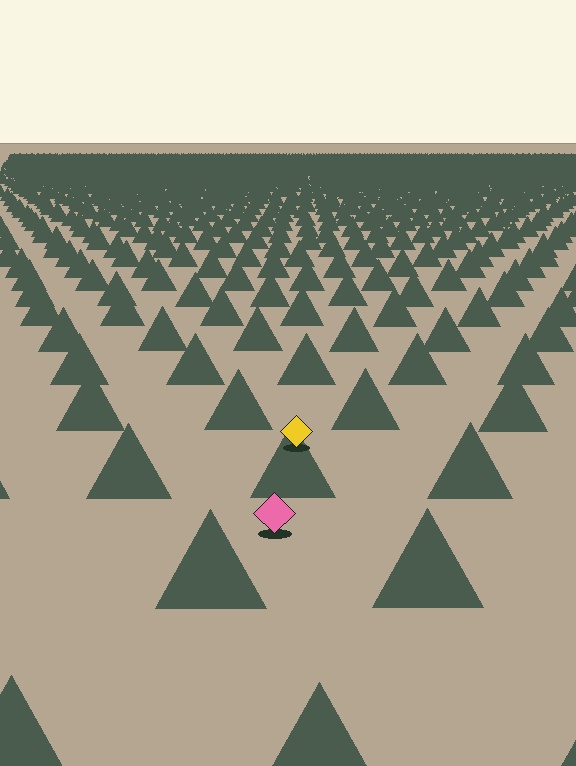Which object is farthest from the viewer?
The yellow diamond is farthest from the viewer. It appears smaller and the ground texture around it is denser.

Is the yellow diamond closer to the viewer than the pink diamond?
No. The pink diamond is closer — you can tell from the texture gradient: the ground texture is coarser near it.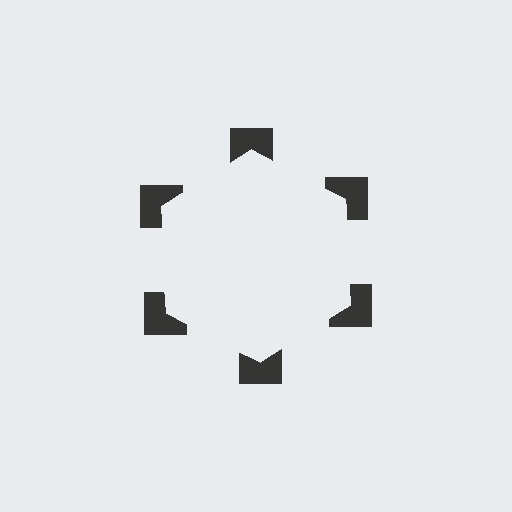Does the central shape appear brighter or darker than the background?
It typically appears slightly brighter than the background, even though no actual brightness change is drawn.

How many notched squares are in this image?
There are 6 — one at each vertex of the illusory hexagon.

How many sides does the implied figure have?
6 sides.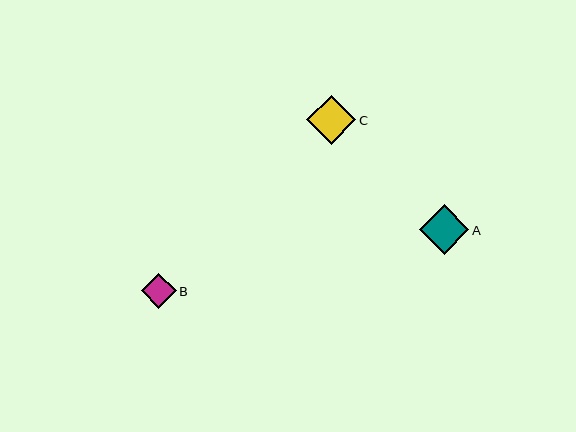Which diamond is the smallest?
Diamond B is the smallest with a size of approximately 35 pixels.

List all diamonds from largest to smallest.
From largest to smallest: A, C, B.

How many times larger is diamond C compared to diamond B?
Diamond C is approximately 1.4 times the size of diamond B.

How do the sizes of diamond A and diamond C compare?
Diamond A and diamond C are approximately the same size.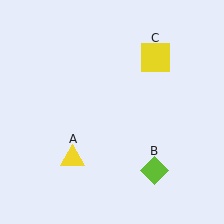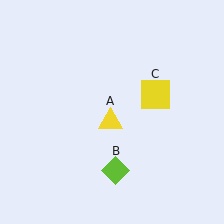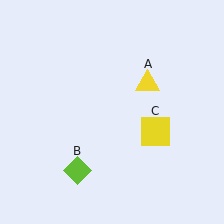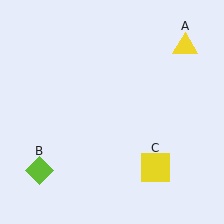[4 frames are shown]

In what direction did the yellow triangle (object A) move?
The yellow triangle (object A) moved up and to the right.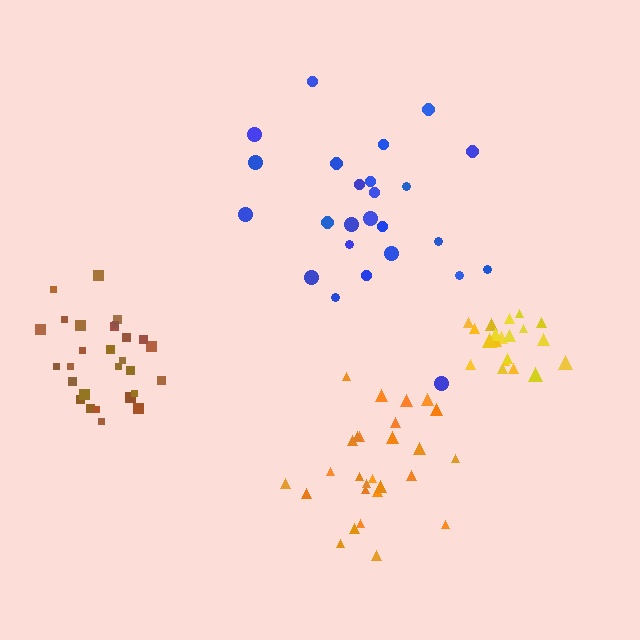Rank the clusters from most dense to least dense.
yellow, brown, orange, blue.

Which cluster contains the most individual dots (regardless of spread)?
Brown (29).